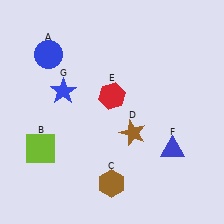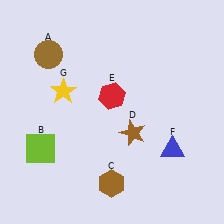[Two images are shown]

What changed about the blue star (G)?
In Image 1, G is blue. In Image 2, it changed to yellow.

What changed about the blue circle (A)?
In Image 1, A is blue. In Image 2, it changed to brown.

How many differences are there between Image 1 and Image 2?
There are 2 differences between the two images.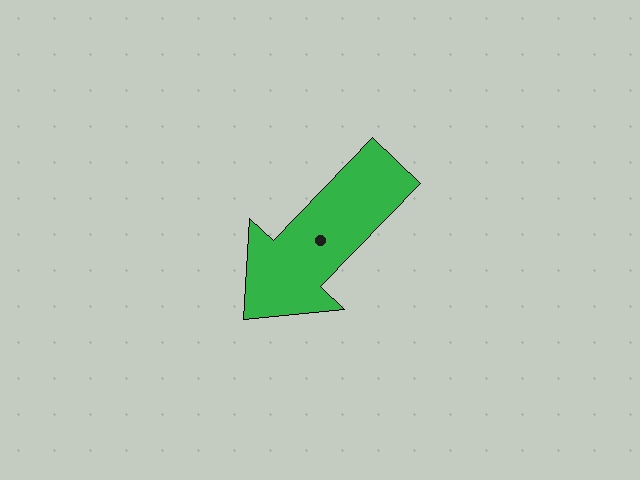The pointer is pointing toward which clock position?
Roughly 7 o'clock.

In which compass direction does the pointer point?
Southwest.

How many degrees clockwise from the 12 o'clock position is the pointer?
Approximately 224 degrees.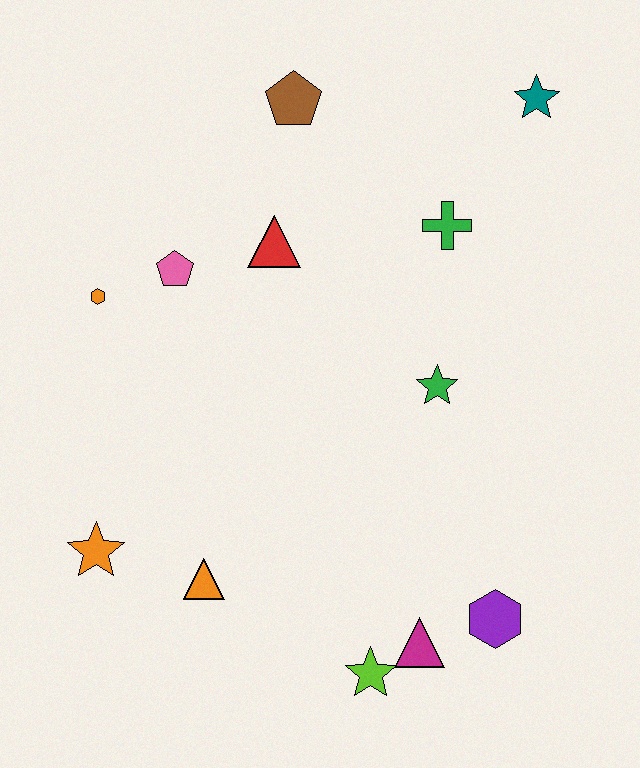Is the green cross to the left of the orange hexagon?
No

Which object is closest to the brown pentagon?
The red triangle is closest to the brown pentagon.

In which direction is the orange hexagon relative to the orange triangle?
The orange hexagon is above the orange triangle.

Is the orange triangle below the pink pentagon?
Yes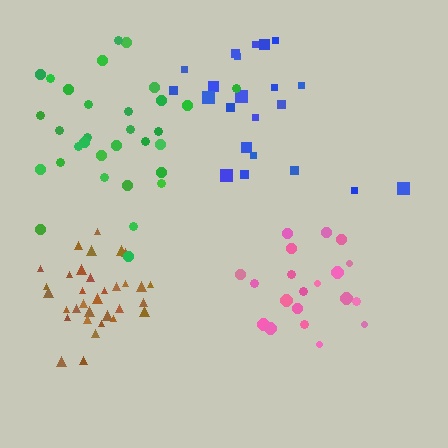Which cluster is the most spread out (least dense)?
Blue.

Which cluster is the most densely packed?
Brown.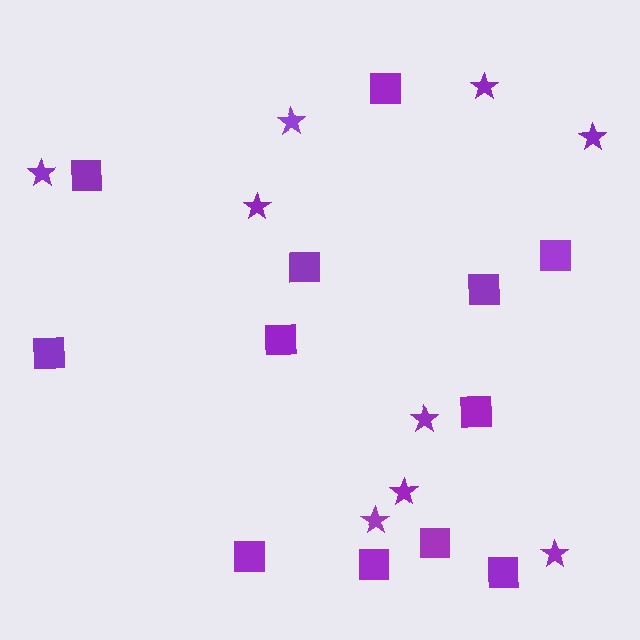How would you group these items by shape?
There are 2 groups: one group of squares (12) and one group of stars (9).